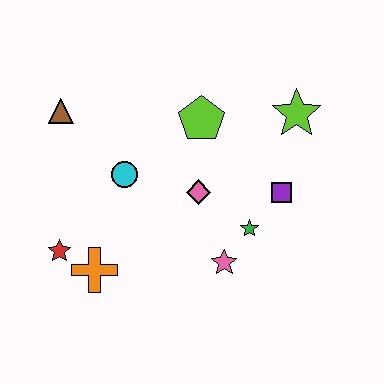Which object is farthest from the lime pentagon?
The red star is farthest from the lime pentagon.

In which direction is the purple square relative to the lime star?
The purple square is below the lime star.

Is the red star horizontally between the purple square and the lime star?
No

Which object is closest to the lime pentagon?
The pink diamond is closest to the lime pentagon.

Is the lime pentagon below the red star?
No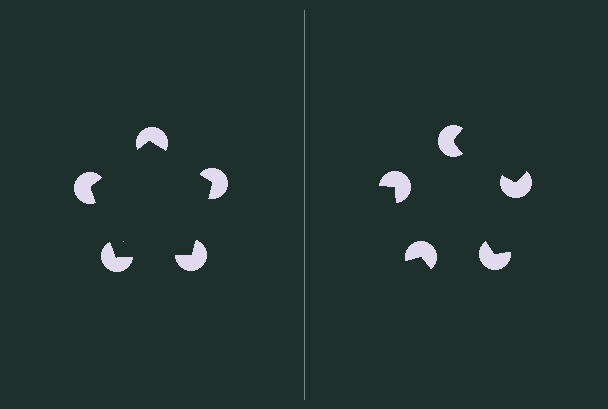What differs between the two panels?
The pac-man discs are positioned identically on both sides; only the wedge orientations differ. On the left they align to a pentagon; on the right they are misaligned.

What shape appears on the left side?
An illusory pentagon.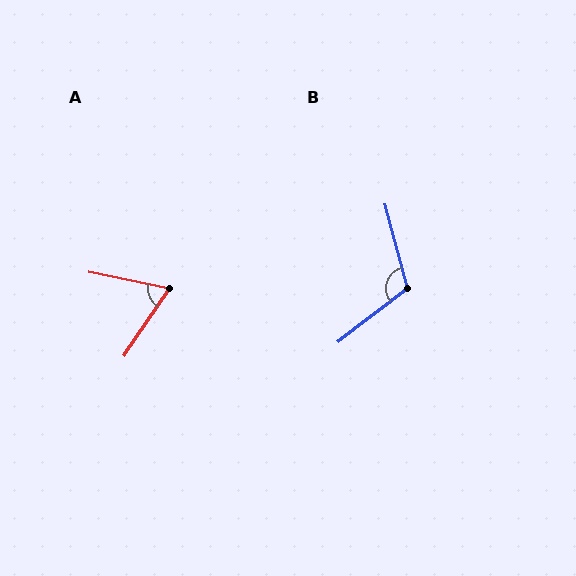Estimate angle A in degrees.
Approximately 67 degrees.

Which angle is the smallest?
A, at approximately 67 degrees.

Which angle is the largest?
B, at approximately 112 degrees.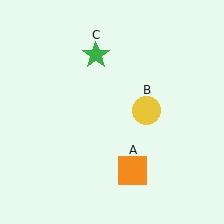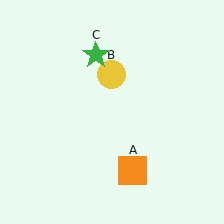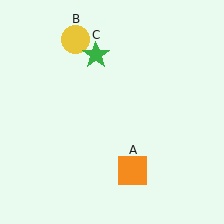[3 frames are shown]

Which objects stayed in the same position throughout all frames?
Orange square (object A) and green star (object C) remained stationary.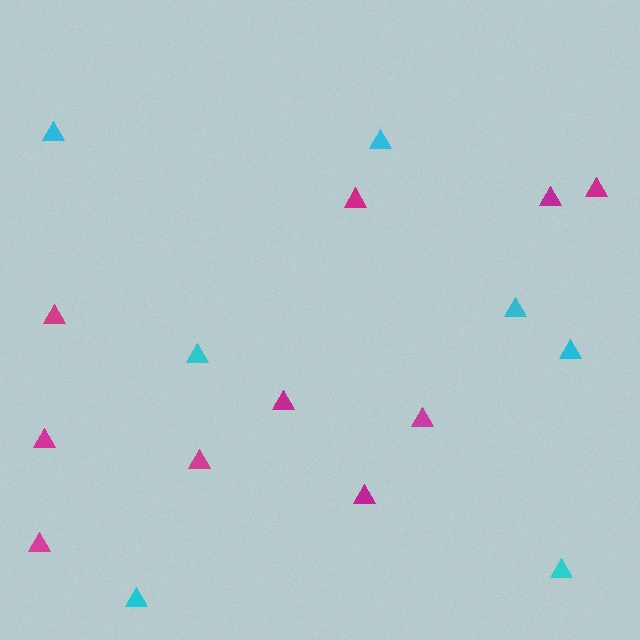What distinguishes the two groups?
There are 2 groups: one group of magenta triangles (10) and one group of cyan triangles (7).